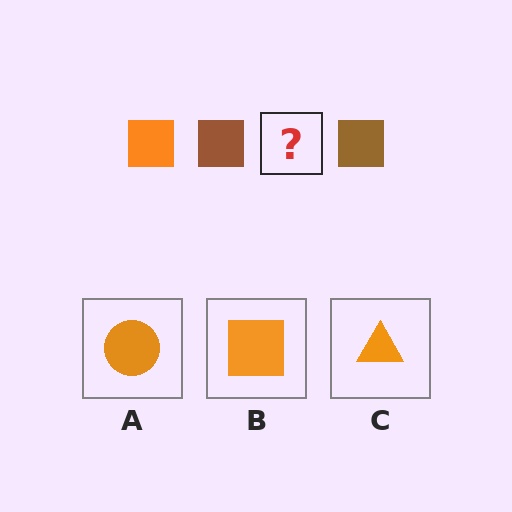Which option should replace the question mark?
Option B.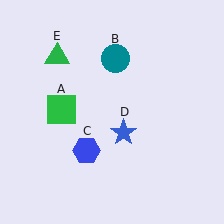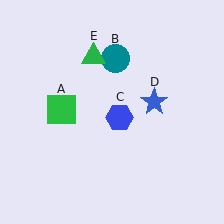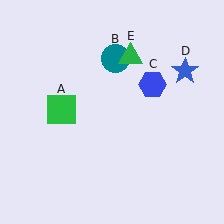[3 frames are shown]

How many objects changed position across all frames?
3 objects changed position: blue hexagon (object C), blue star (object D), green triangle (object E).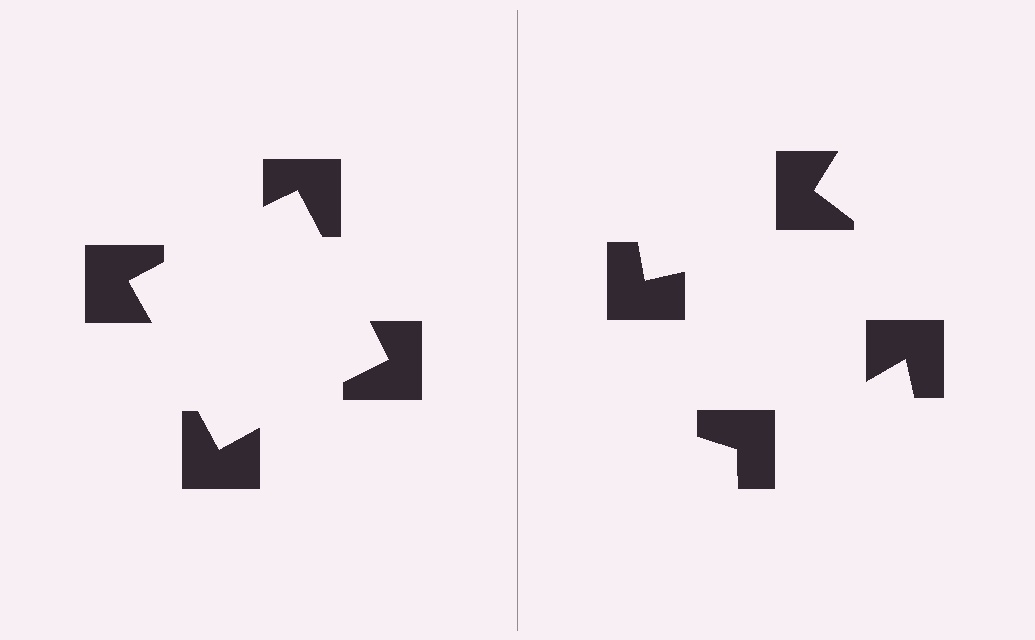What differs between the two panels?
The notched squares are positioned identically on both sides; only the wedge orientations differ. On the left they align to a square; on the right they are misaligned.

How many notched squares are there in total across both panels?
8 — 4 on each side.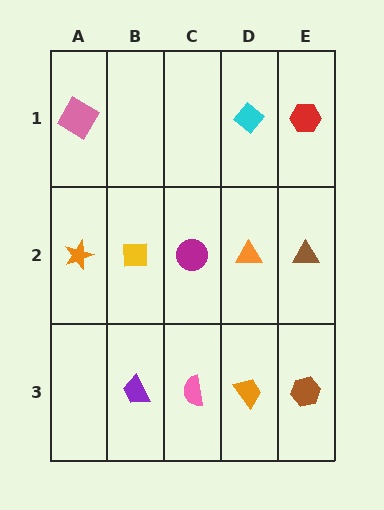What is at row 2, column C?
A magenta circle.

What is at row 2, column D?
An orange triangle.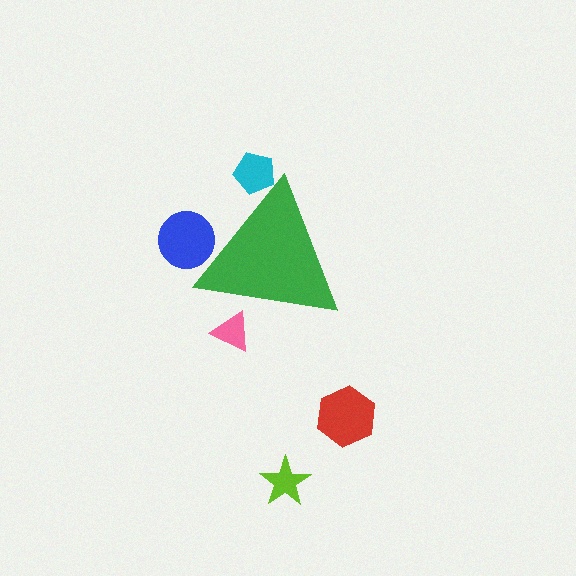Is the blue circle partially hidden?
Yes, the blue circle is partially hidden behind the green triangle.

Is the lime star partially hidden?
No, the lime star is fully visible.